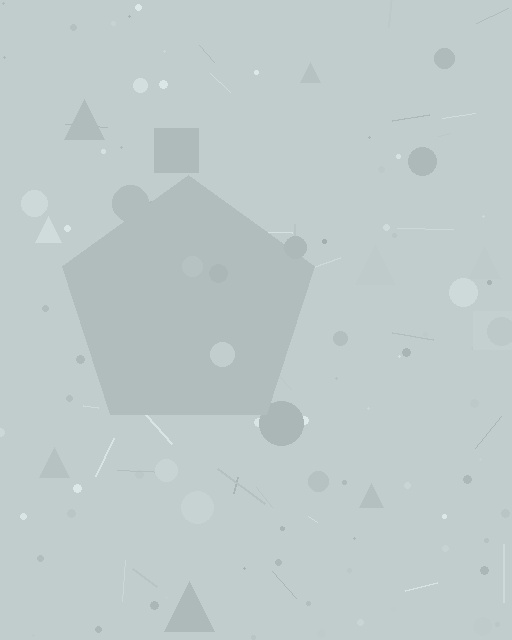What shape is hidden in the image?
A pentagon is hidden in the image.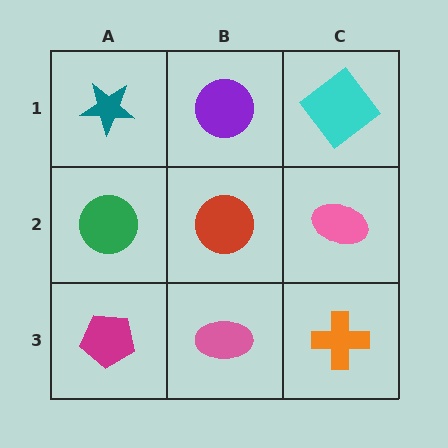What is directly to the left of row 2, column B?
A green circle.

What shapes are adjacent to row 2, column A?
A teal star (row 1, column A), a magenta pentagon (row 3, column A), a red circle (row 2, column B).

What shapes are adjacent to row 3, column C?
A pink ellipse (row 2, column C), a pink ellipse (row 3, column B).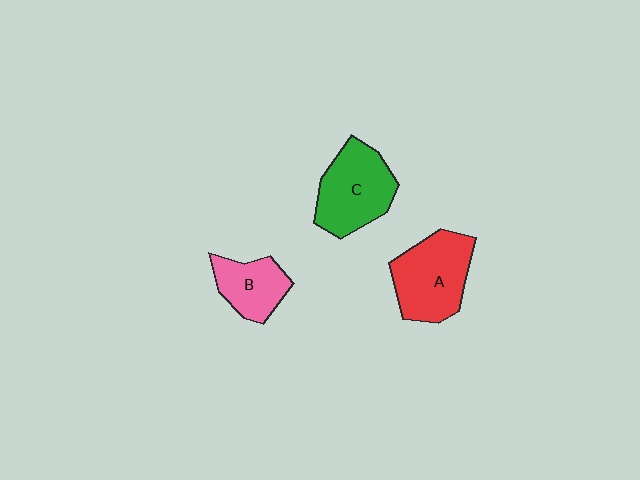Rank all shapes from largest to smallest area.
From largest to smallest: A (red), C (green), B (pink).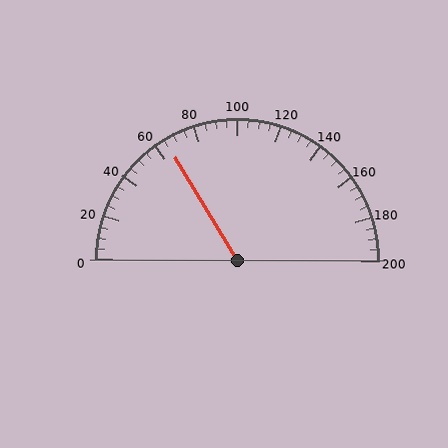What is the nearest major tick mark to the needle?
The nearest major tick mark is 60.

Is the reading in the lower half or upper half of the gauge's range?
The reading is in the lower half of the range (0 to 200).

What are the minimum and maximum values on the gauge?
The gauge ranges from 0 to 200.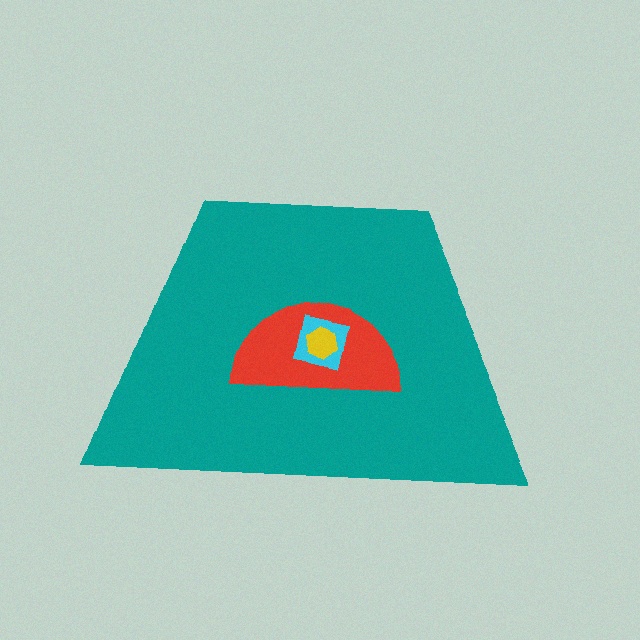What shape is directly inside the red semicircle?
The cyan square.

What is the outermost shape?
The teal trapezoid.